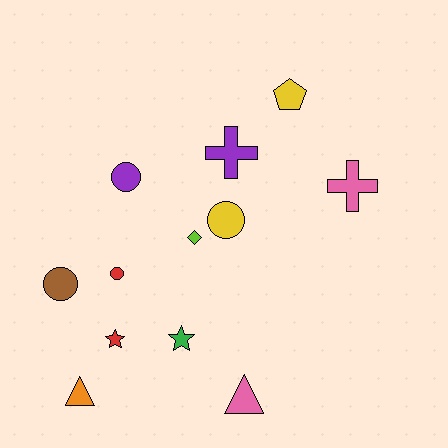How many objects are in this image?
There are 12 objects.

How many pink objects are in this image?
There are 2 pink objects.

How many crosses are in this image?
There are 2 crosses.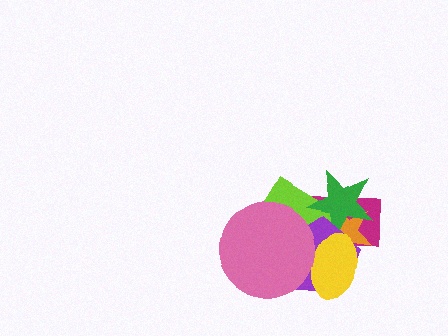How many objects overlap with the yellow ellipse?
5 objects overlap with the yellow ellipse.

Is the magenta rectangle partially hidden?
Yes, it is partially covered by another shape.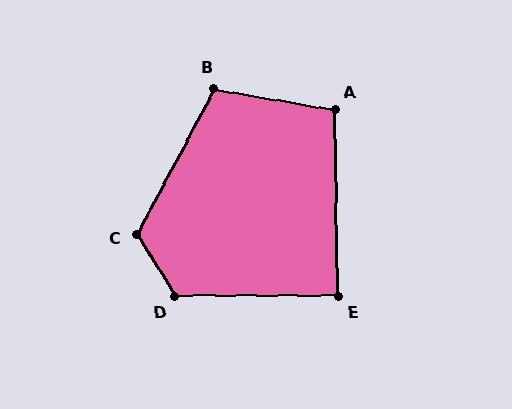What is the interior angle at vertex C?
Approximately 121 degrees (obtuse).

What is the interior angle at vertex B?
Approximately 108 degrees (obtuse).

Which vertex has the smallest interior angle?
E, at approximately 89 degrees.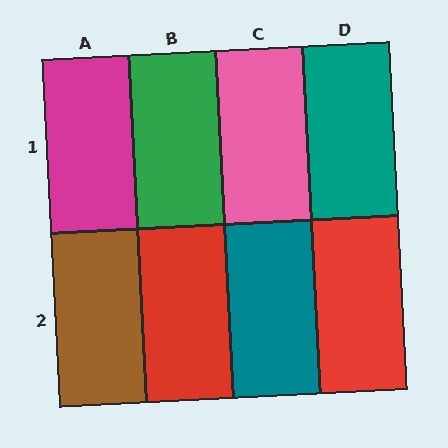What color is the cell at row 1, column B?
Green.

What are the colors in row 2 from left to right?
Brown, red, teal, red.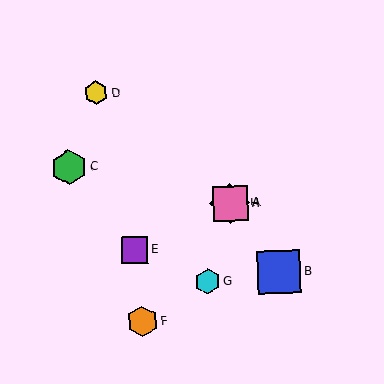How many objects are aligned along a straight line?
3 objects (A, B, H) are aligned along a straight line.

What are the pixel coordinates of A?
Object A is at (230, 203).